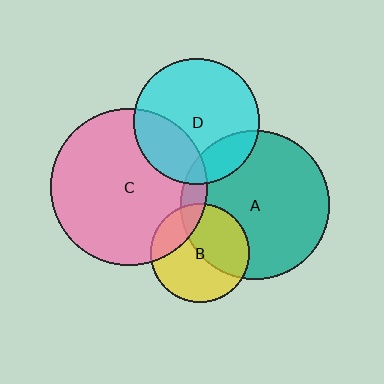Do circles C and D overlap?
Yes.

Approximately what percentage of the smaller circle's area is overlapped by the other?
Approximately 25%.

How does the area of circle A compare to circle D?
Approximately 1.4 times.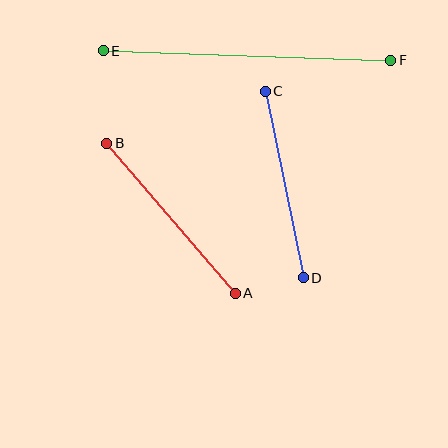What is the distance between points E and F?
The distance is approximately 288 pixels.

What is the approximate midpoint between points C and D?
The midpoint is at approximately (284, 185) pixels.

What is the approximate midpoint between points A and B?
The midpoint is at approximately (171, 218) pixels.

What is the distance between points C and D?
The distance is approximately 190 pixels.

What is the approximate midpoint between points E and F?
The midpoint is at approximately (247, 56) pixels.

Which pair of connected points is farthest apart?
Points E and F are farthest apart.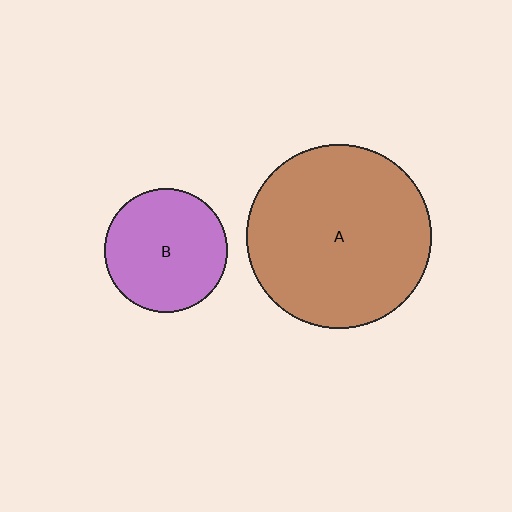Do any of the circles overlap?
No, none of the circles overlap.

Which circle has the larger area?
Circle A (brown).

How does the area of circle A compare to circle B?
Approximately 2.2 times.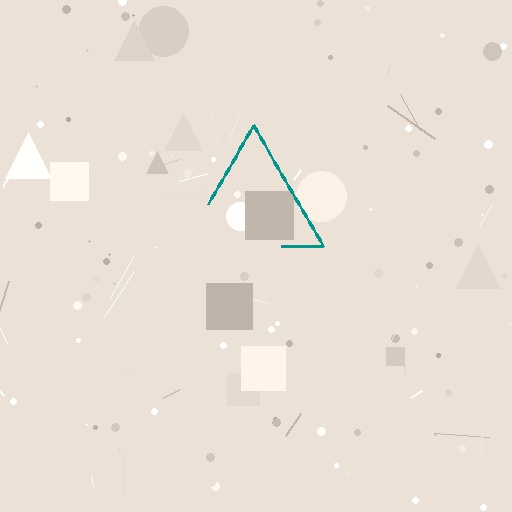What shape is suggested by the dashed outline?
The dashed outline suggests a triangle.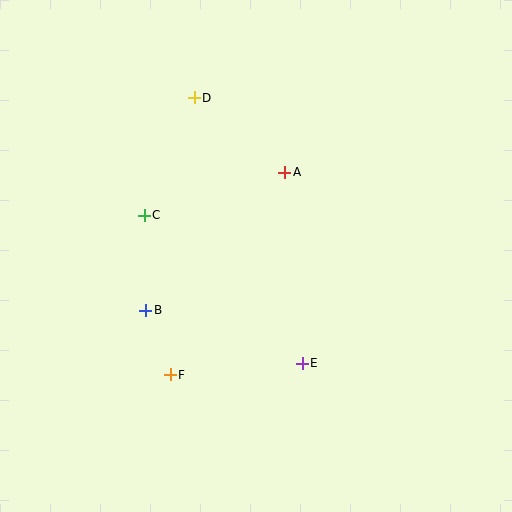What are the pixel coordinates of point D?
Point D is at (194, 98).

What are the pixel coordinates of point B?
Point B is at (146, 310).